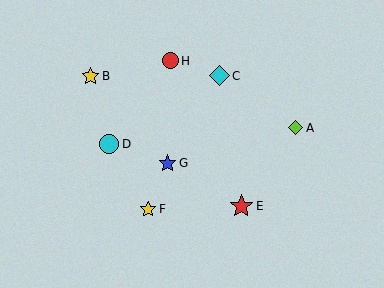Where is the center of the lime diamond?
The center of the lime diamond is at (296, 128).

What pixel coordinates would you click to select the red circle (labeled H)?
Click at (171, 61) to select the red circle H.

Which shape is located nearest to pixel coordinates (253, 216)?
The red star (labeled E) at (241, 206) is nearest to that location.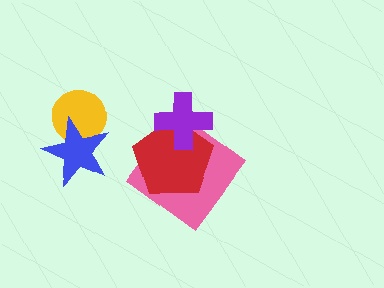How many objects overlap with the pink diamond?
2 objects overlap with the pink diamond.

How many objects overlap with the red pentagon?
2 objects overlap with the red pentagon.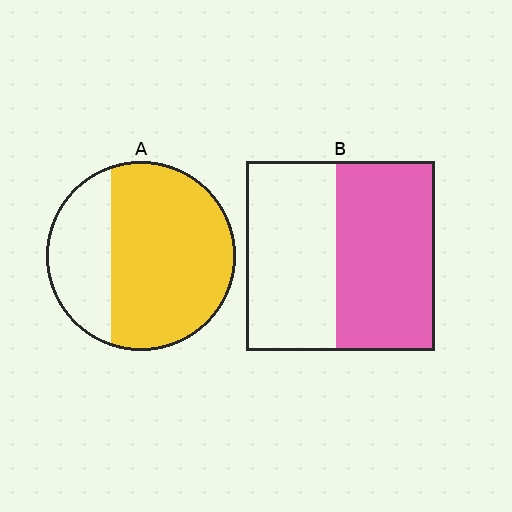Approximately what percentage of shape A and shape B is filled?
A is approximately 70% and B is approximately 50%.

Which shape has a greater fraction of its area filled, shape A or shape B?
Shape A.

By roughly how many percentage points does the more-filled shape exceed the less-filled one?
By roughly 15 percentage points (A over B).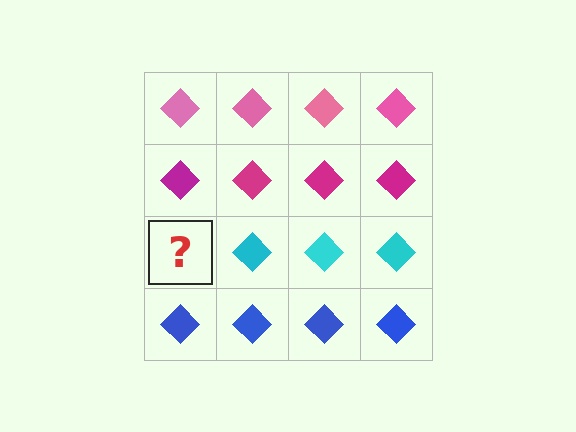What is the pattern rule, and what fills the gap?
The rule is that each row has a consistent color. The gap should be filled with a cyan diamond.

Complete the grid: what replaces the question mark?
The question mark should be replaced with a cyan diamond.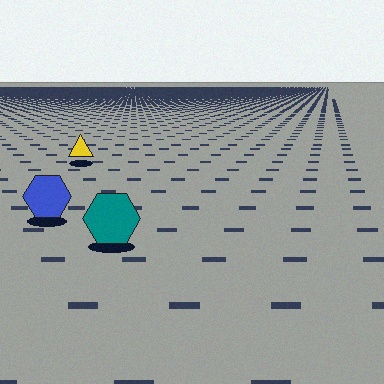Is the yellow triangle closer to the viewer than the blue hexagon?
No. The blue hexagon is closer — you can tell from the texture gradient: the ground texture is coarser near it.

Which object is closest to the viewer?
The teal hexagon is closest. The texture marks near it are larger and more spread out.